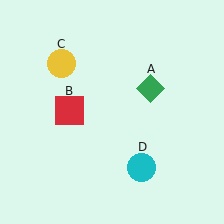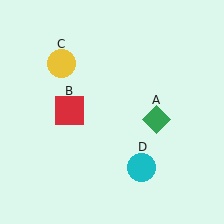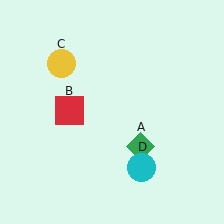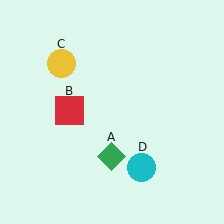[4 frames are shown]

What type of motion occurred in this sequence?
The green diamond (object A) rotated clockwise around the center of the scene.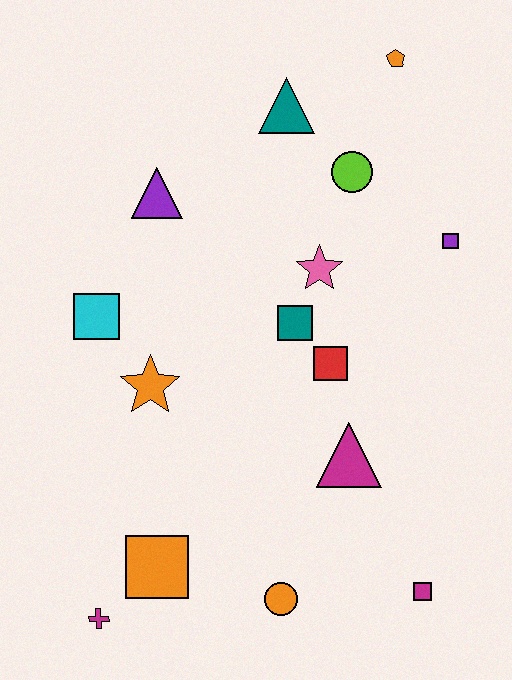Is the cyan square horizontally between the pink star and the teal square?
No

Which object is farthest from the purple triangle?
The magenta square is farthest from the purple triangle.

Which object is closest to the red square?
The teal square is closest to the red square.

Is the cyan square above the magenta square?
Yes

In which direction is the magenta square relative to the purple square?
The magenta square is below the purple square.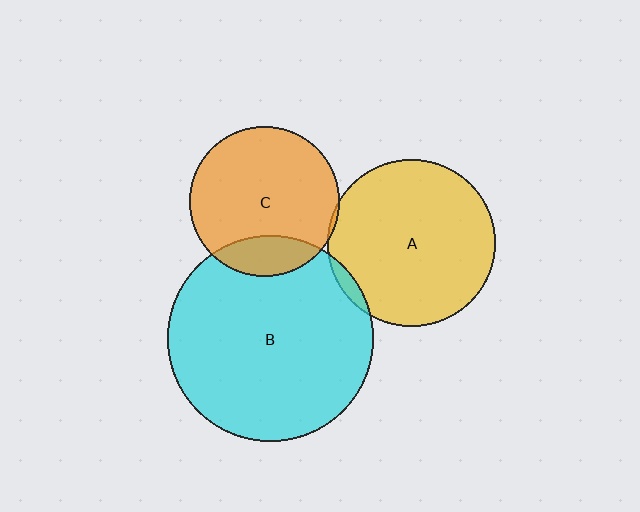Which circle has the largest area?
Circle B (cyan).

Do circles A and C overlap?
Yes.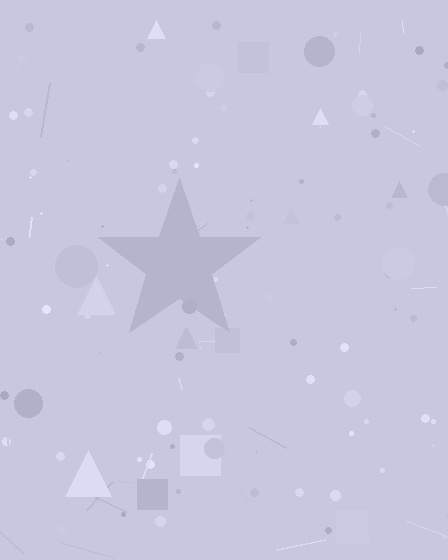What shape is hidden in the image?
A star is hidden in the image.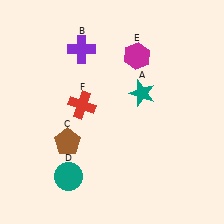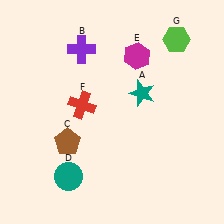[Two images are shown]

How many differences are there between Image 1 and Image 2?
There is 1 difference between the two images.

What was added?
A lime hexagon (G) was added in Image 2.